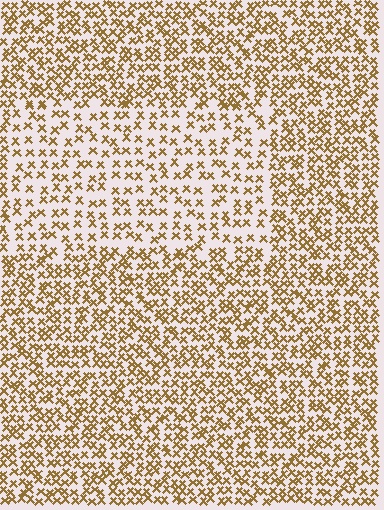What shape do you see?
I see a rectangle.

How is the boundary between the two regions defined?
The boundary is defined by a change in element density (approximately 1.8x ratio). All elements are the same color, size, and shape.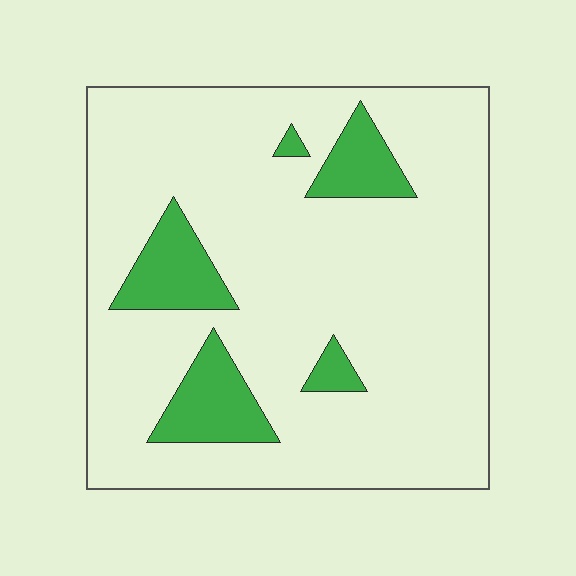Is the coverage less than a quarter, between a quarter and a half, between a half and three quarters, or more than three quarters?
Less than a quarter.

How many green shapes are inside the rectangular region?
5.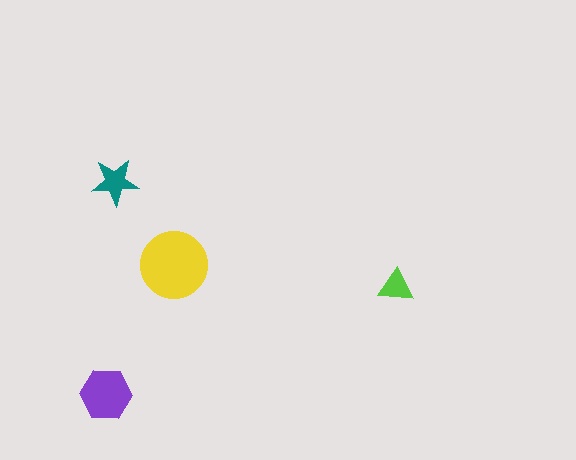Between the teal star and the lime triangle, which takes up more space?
The teal star.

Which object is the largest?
The yellow circle.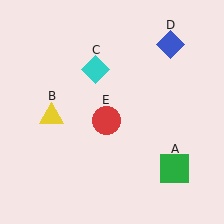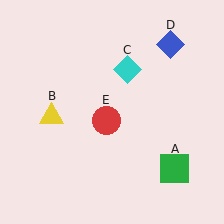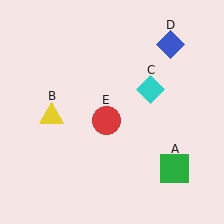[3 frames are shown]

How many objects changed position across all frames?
1 object changed position: cyan diamond (object C).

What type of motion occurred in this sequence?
The cyan diamond (object C) rotated clockwise around the center of the scene.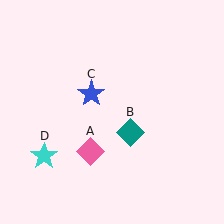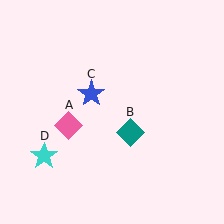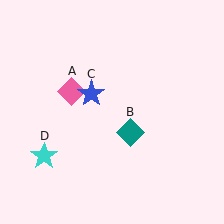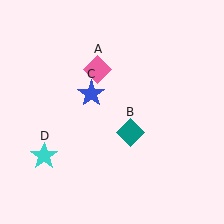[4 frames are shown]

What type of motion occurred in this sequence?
The pink diamond (object A) rotated clockwise around the center of the scene.